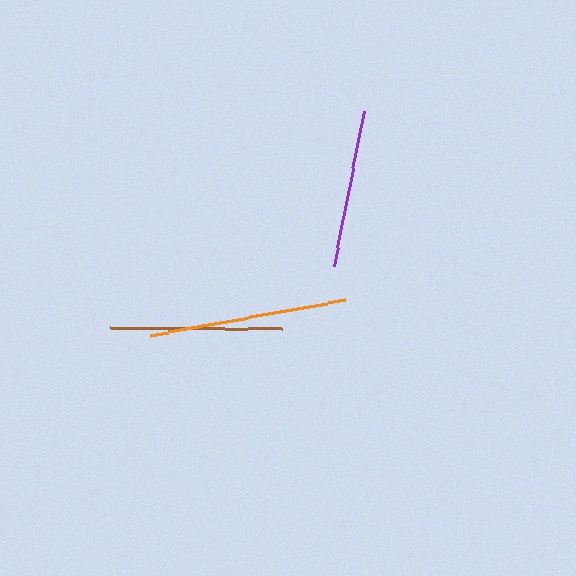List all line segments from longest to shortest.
From longest to shortest: orange, brown, purple.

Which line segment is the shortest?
The purple line is the shortest at approximately 158 pixels.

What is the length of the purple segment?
The purple segment is approximately 158 pixels long.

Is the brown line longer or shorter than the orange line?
The orange line is longer than the brown line.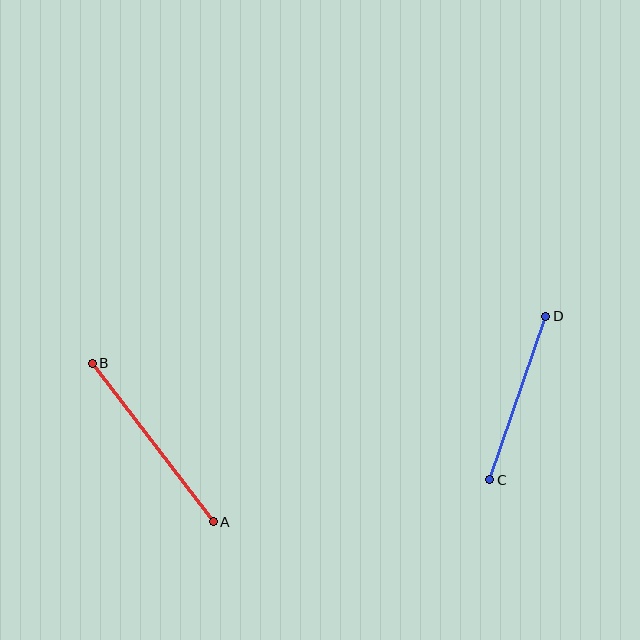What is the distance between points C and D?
The distance is approximately 173 pixels.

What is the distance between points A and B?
The distance is approximately 200 pixels.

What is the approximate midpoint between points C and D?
The midpoint is at approximately (518, 398) pixels.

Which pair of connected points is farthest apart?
Points A and B are farthest apart.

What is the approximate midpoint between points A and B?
The midpoint is at approximately (153, 442) pixels.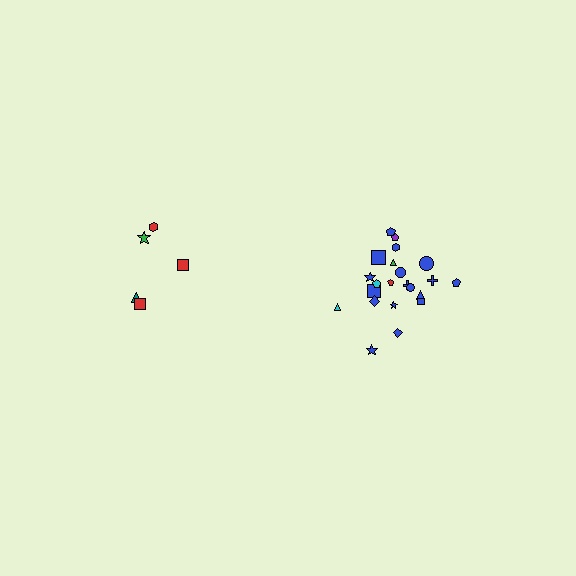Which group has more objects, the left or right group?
The right group.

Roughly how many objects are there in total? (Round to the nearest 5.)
Roughly 25 objects in total.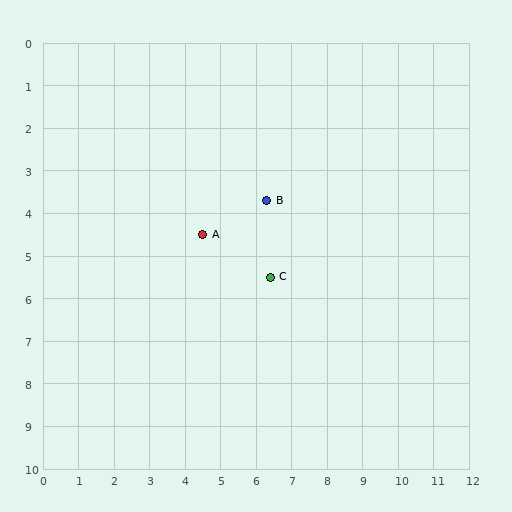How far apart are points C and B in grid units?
Points C and B are about 1.8 grid units apart.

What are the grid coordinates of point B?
Point B is at approximately (6.3, 3.7).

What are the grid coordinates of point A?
Point A is at approximately (4.5, 4.5).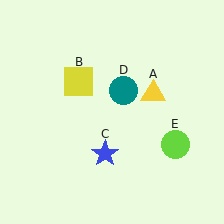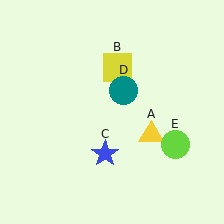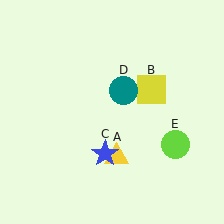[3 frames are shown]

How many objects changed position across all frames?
2 objects changed position: yellow triangle (object A), yellow square (object B).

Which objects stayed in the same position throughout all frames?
Blue star (object C) and teal circle (object D) and lime circle (object E) remained stationary.